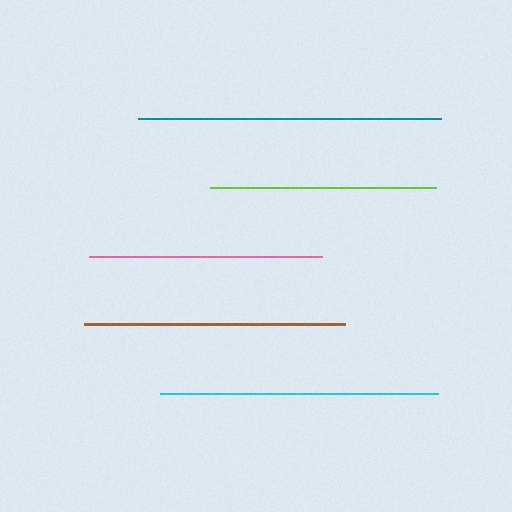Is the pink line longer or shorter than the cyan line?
The cyan line is longer than the pink line.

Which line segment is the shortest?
The lime line is the shortest at approximately 226 pixels.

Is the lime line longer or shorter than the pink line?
The pink line is longer than the lime line.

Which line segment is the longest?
The teal line is the longest at approximately 303 pixels.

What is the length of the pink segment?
The pink segment is approximately 232 pixels long.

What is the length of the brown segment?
The brown segment is approximately 261 pixels long.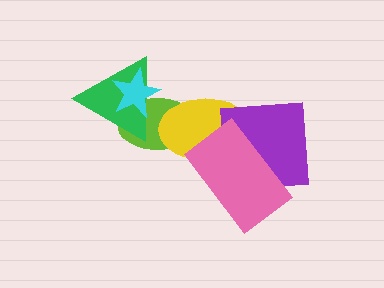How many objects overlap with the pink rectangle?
2 objects overlap with the pink rectangle.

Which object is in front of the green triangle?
The cyan star is in front of the green triangle.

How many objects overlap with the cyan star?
2 objects overlap with the cyan star.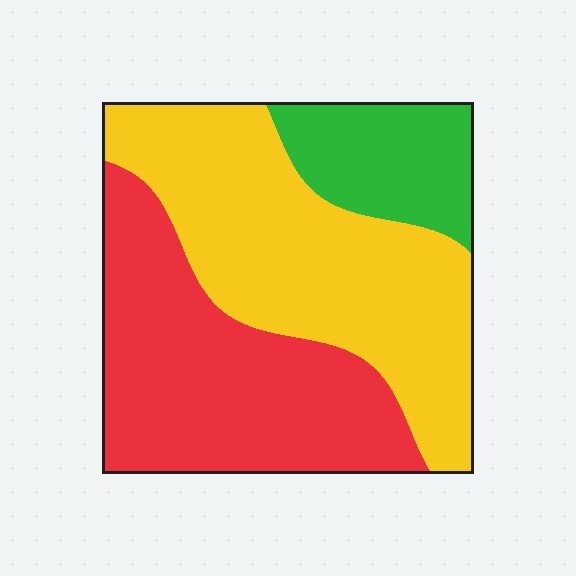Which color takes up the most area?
Yellow, at roughly 45%.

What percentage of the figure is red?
Red covers roughly 40% of the figure.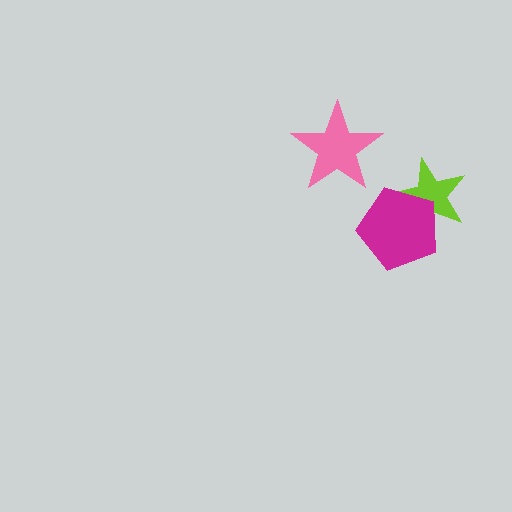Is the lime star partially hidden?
Yes, it is partially covered by another shape.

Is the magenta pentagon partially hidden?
No, no other shape covers it.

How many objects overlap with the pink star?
0 objects overlap with the pink star.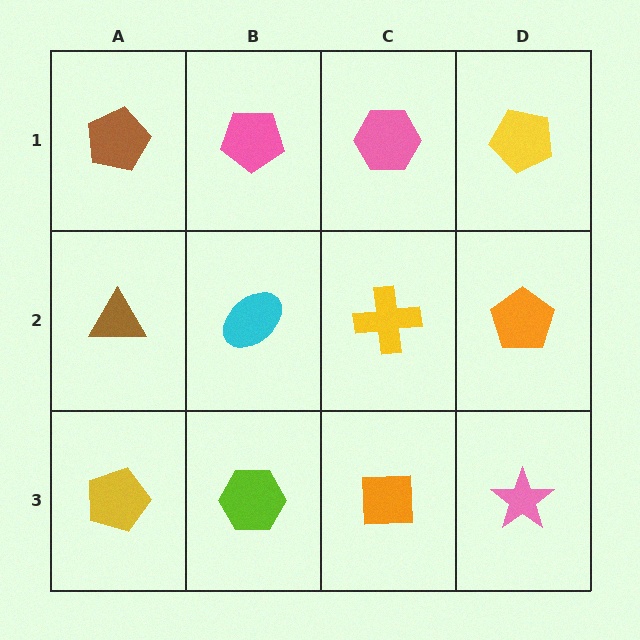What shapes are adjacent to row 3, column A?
A brown triangle (row 2, column A), a lime hexagon (row 3, column B).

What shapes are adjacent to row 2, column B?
A pink pentagon (row 1, column B), a lime hexagon (row 3, column B), a brown triangle (row 2, column A), a yellow cross (row 2, column C).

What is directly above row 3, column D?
An orange pentagon.